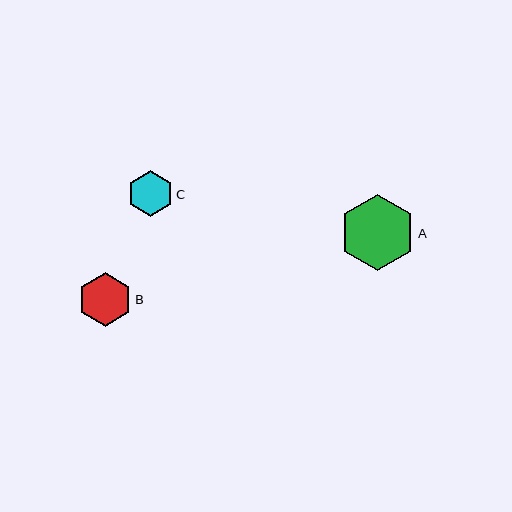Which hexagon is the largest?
Hexagon A is the largest with a size of approximately 76 pixels.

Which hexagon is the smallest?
Hexagon C is the smallest with a size of approximately 45 pixels.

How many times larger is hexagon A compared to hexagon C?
Hexagon A is approximately 1.7 times the size of hexagon C.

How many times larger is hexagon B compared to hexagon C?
Hexagon B is approximately 1.2 times the size of hexagon C.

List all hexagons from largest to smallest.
From largest to smallest: A, B, C.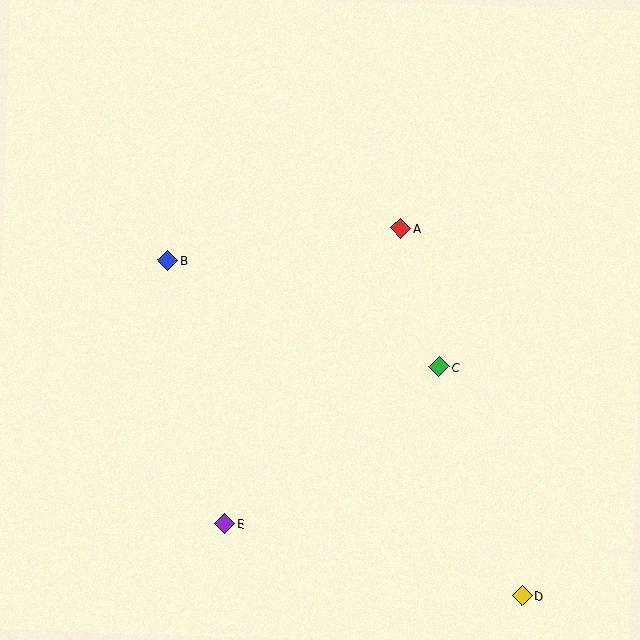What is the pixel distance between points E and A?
The distance between E and A is 344 pixels.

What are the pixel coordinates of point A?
Point A is at (401, 228).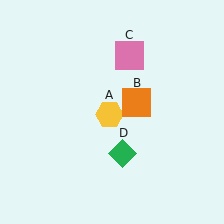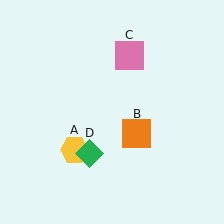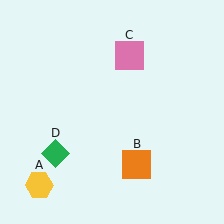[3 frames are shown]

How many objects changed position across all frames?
3 objects changed position: yellow hexagon (object A), orange square (object B), green diamond (object D).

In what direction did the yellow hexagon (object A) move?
The yellow hexagon (object A) moved down and to the left.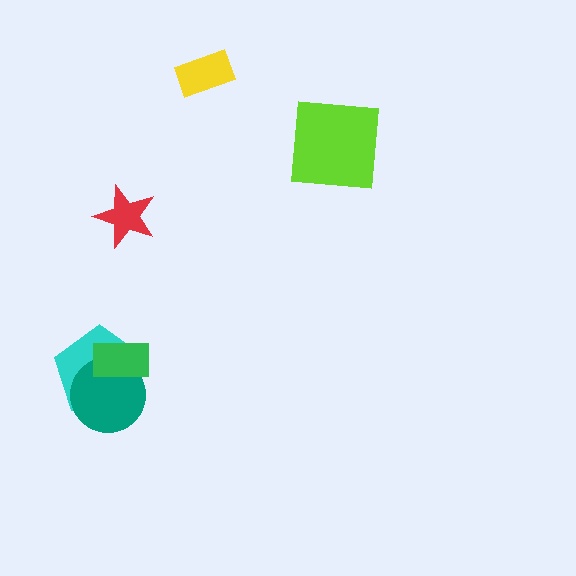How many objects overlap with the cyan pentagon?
2 objects overlap with the cyan pentagon.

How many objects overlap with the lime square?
0 objects overlap with the lime square.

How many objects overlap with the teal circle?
2 objects overlap with the teal circle.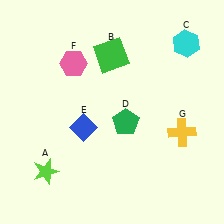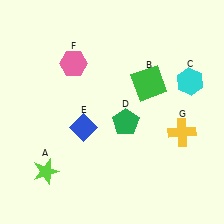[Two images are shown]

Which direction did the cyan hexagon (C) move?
The cyan hexagon (C) moved down.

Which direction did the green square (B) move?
The green square (B) moved right.